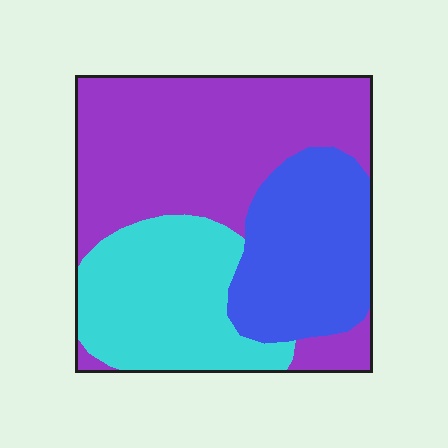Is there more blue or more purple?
Purple.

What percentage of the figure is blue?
Blue takes up about one quarter (1/4) of the figure.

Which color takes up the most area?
Purple, at roughly 45%.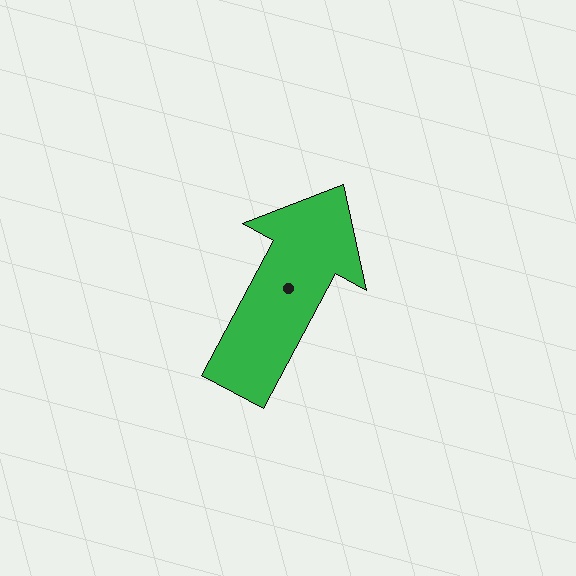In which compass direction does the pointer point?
Northeast.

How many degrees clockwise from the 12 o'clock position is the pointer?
Approximately 28 degrees.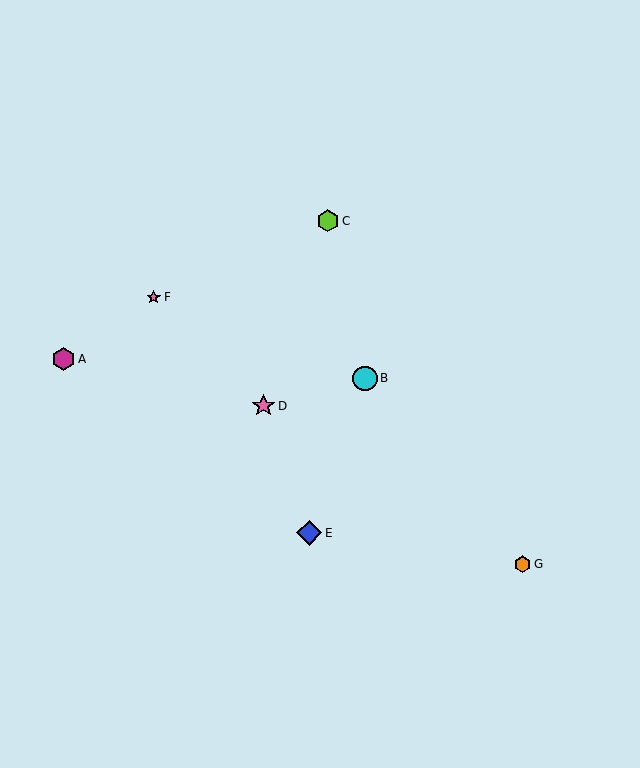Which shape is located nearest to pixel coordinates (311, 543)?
The blue diamond (labeled E) at (309, 533) is nearest to that location.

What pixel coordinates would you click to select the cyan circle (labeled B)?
Click at (365, 378) to select the cyan circle B.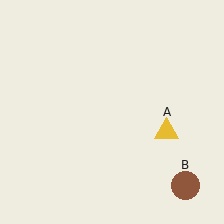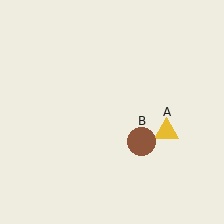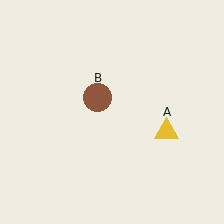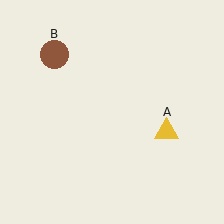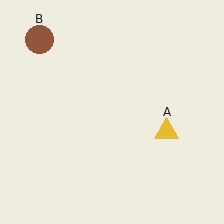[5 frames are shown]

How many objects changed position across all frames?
1 object changed position: brown circle (object B).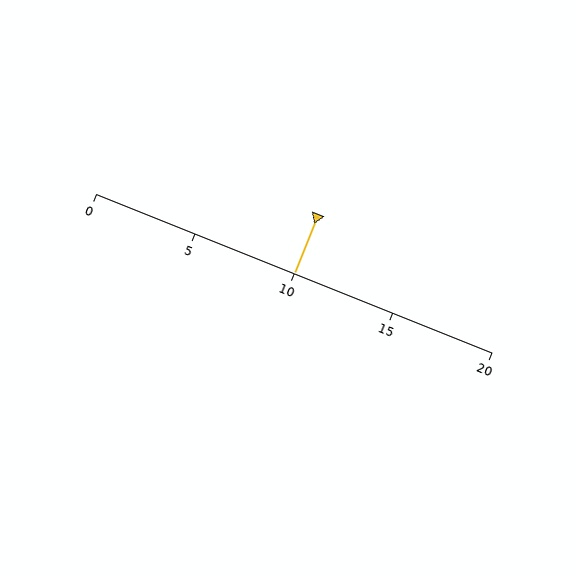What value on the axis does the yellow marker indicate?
The marker indicates approximately 10.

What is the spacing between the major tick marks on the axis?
The major ticks are spaced 5 apart.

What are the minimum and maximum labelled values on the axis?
The axis runs from 0 to 20.